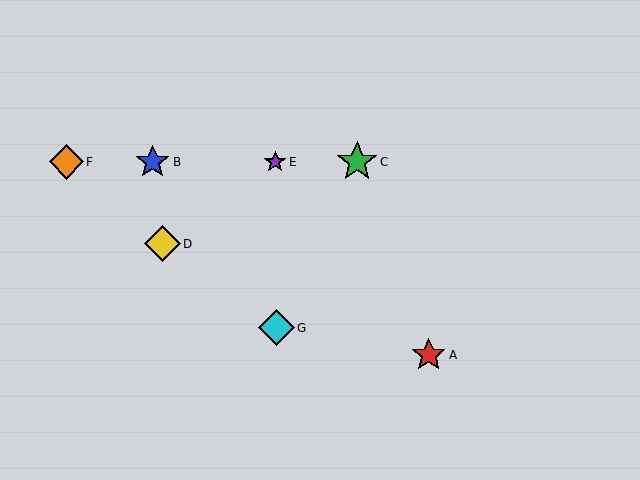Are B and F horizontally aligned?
Yes, both are at y≈162.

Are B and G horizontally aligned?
No, B is at y≈162 and G is at y≈328.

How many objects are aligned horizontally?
4 objects (B, C, E, F) are aligned horizontally.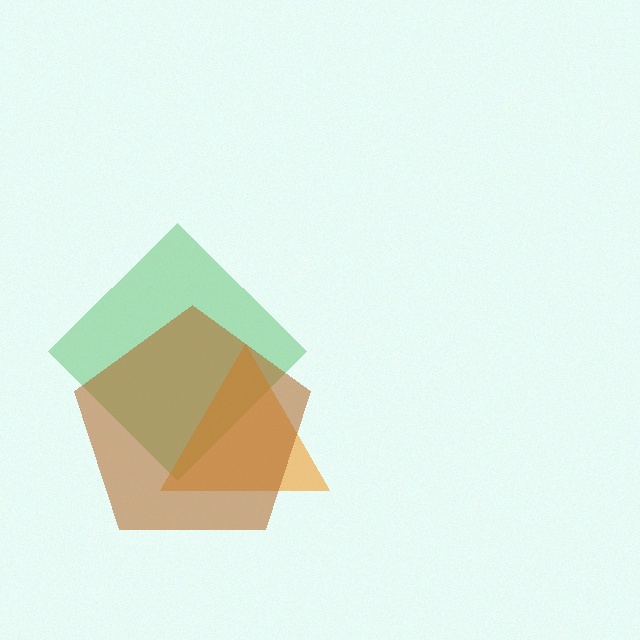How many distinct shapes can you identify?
There are 3 distinct shapes: a green diamond, an orange triangle, a brown pentagon.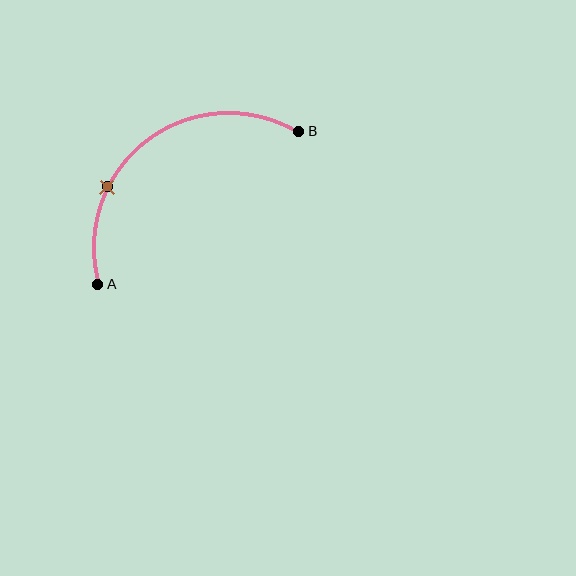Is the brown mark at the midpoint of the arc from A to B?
No. The brown mark lies on the arc but is closer to endpoint A. The arc midpoint would be at the point on the curve equidistant along the arc from both A and B.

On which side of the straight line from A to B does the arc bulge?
The arc bulges above and to the left of the straight line connecting A and B.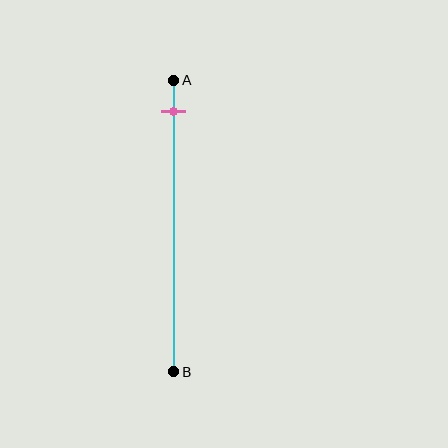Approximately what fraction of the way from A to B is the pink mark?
The pink mark is approximately 10% of the way from A to B.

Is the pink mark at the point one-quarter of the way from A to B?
No, the mark is at about 10% from A, not at the 25% one-quarter point.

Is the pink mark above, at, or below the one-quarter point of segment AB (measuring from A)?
The pink mark is above the one-quarter point of segment AB.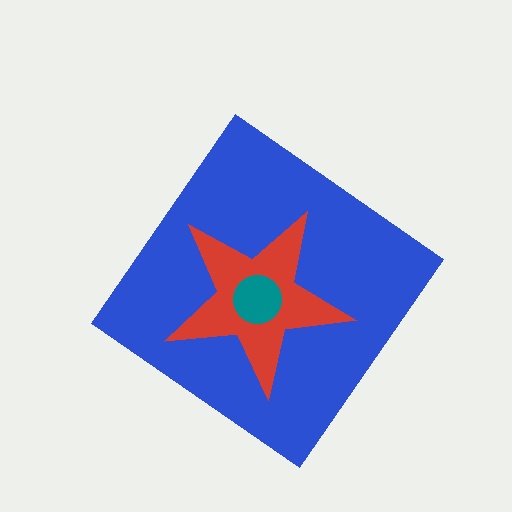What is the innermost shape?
The teal circle.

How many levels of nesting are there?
3.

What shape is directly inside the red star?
The teal circle.